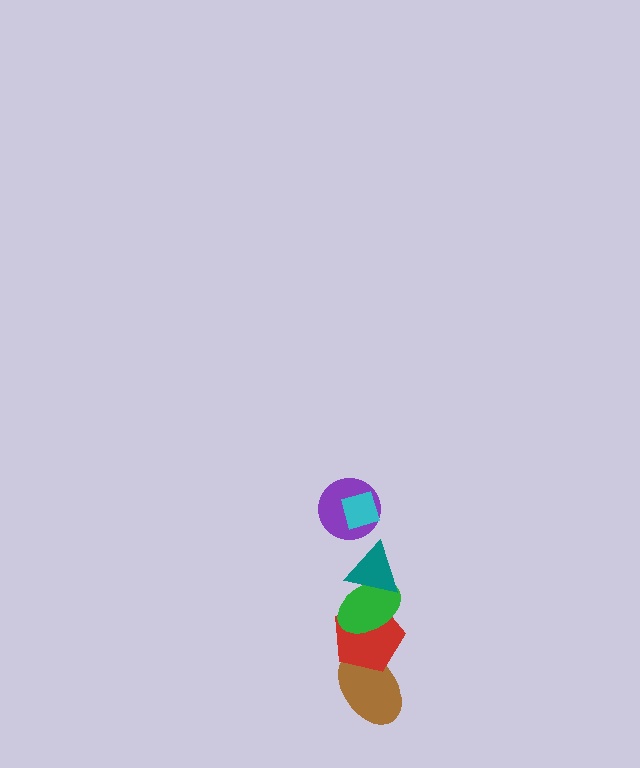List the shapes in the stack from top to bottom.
From top to bottom: the cyan diamond, the purple circle, the teal triangle, the green ellipse, the red pentagon, the brown ellipse.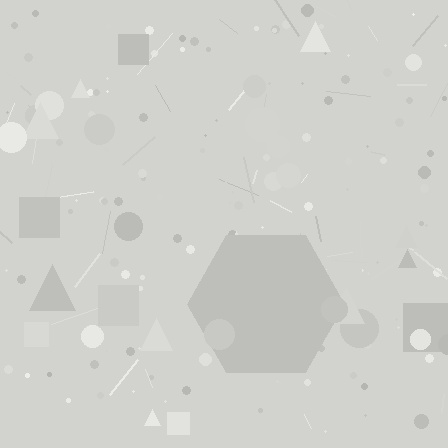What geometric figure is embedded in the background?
A hexagon is embedded in the background.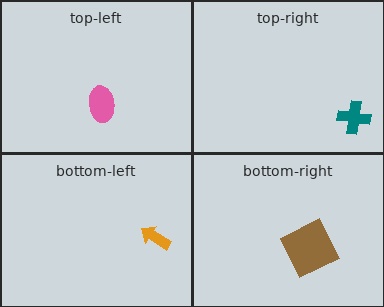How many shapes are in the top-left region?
1.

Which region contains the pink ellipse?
The top-left region.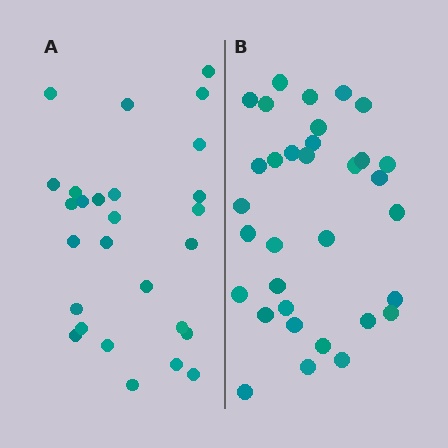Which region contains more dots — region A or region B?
Region B (the right region) has more dots.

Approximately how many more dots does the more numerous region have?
Region B has about 6 more dots than region A.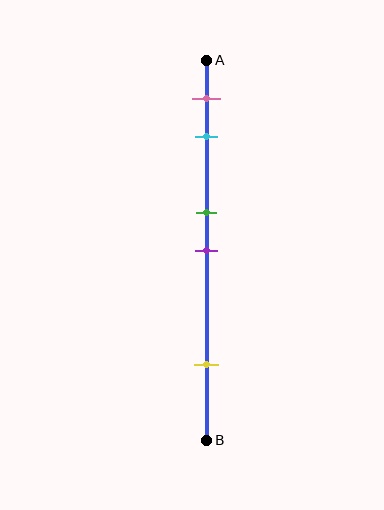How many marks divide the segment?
There are 5 marks dividing the segment.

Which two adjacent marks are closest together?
The green and purple marks are the closest adjacent pair.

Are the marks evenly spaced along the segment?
No, the marks are not evenly spaced.